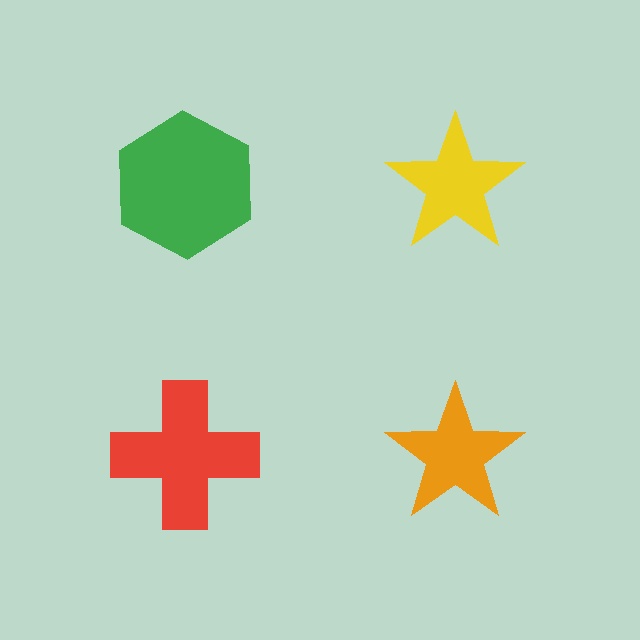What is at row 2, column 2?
An orange star.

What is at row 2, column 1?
A red cross.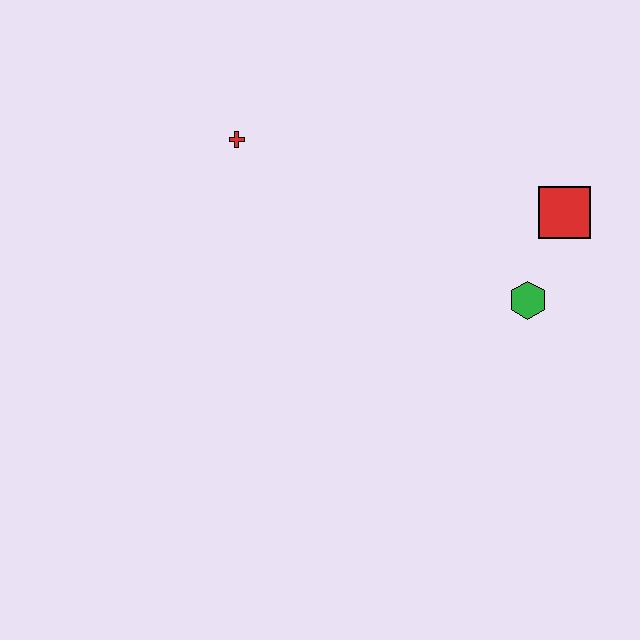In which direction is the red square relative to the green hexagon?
The red square is above the green hexagon.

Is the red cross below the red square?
No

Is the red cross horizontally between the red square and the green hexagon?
No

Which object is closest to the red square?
The green hexagon is closest to the red square.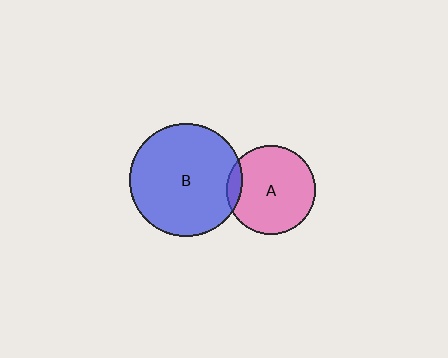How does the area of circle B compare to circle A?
Approximately 1.6 times.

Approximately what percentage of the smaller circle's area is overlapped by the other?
Approximately 10%.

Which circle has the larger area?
Circle B (blue).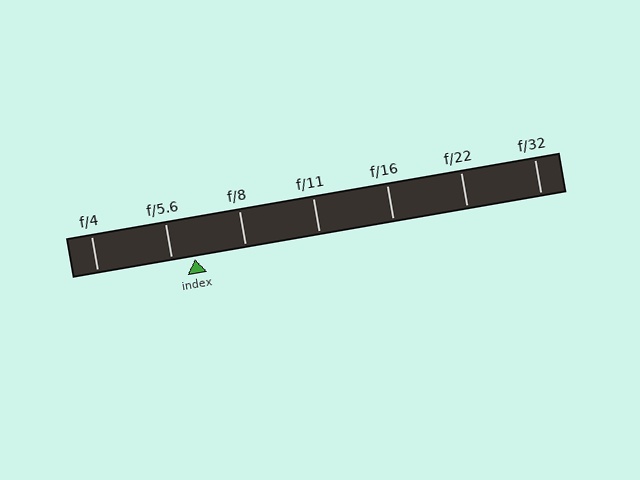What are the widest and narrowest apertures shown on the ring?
The widest aperture shown is f/4 and the narrowest is f/32.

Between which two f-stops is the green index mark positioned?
The index mark is between f/5.6 and f/8.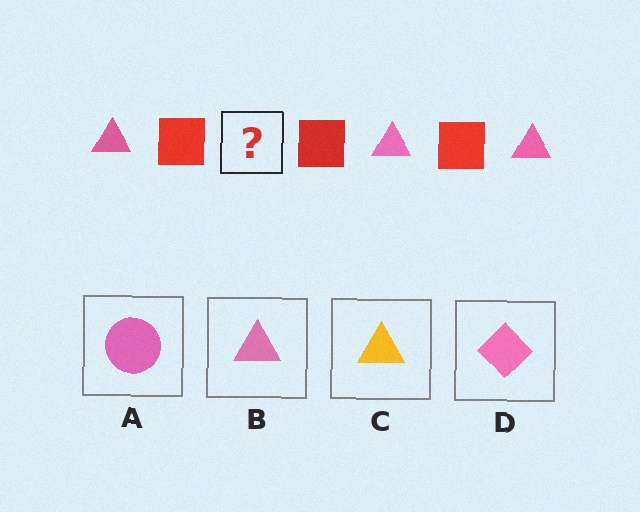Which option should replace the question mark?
Option B.